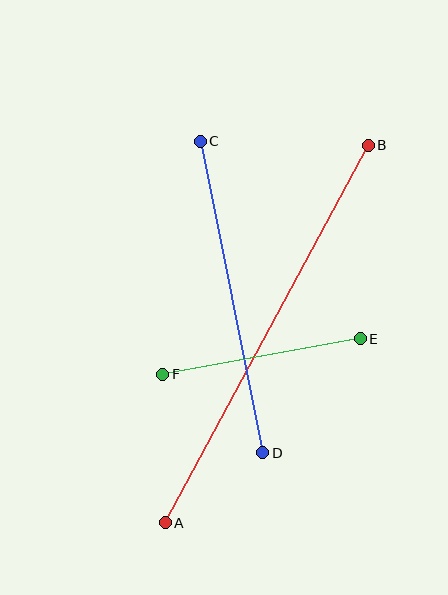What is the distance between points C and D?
The distance is approximately 318 pixels.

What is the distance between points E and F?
The distance is approximately 201 pixels.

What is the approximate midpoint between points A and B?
The midpoint is at approximately (267, 334) pixels.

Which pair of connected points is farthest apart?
Points A and B are farthest apart.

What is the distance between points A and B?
The distance is approximately 428 pixels.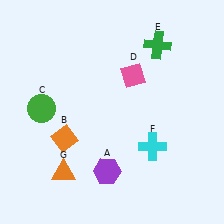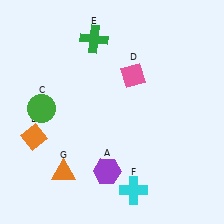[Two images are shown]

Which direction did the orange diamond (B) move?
The orange diamond (B) moved left.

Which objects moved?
The objects that moved are: the orange diamond (B), the green cross (E), the cyan cross (F).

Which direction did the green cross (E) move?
The green cross (E) moved left.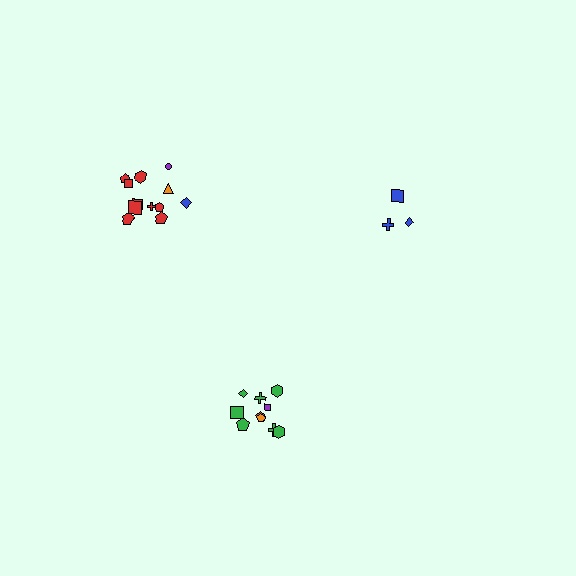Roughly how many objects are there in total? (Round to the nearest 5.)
Roughly 25 objects in total.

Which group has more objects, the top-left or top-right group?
The top-left group.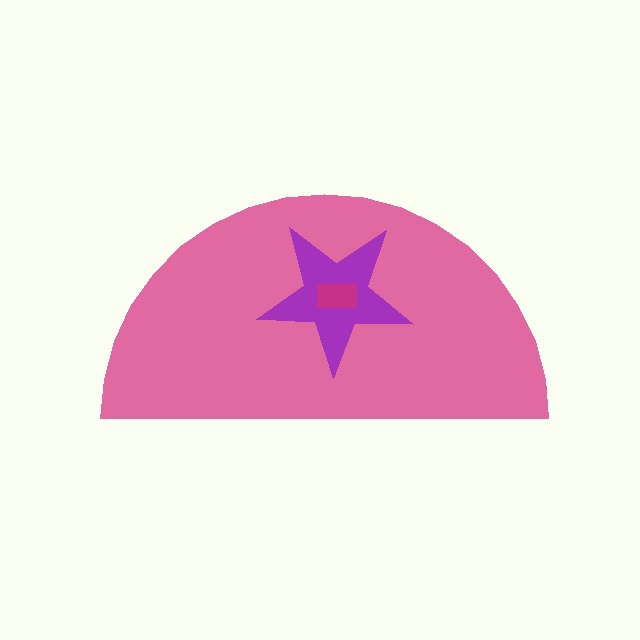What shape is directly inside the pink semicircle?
The purple star.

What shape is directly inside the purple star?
The magenta rectangle.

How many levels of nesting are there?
3.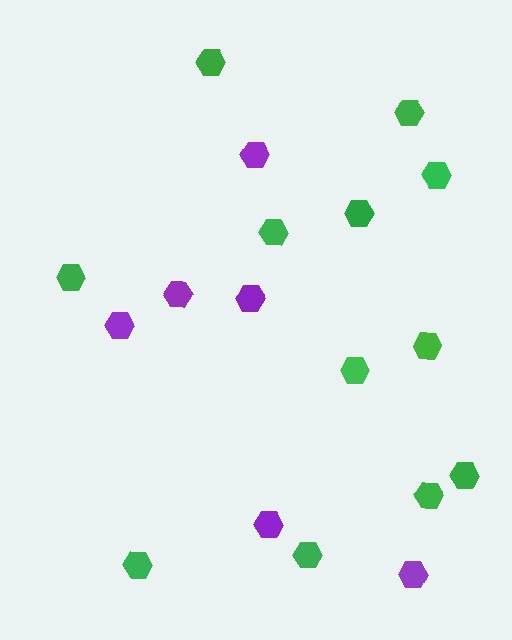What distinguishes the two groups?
There are 2 groups: one group of green hexagons (12) and one group of purple hexagons (6).